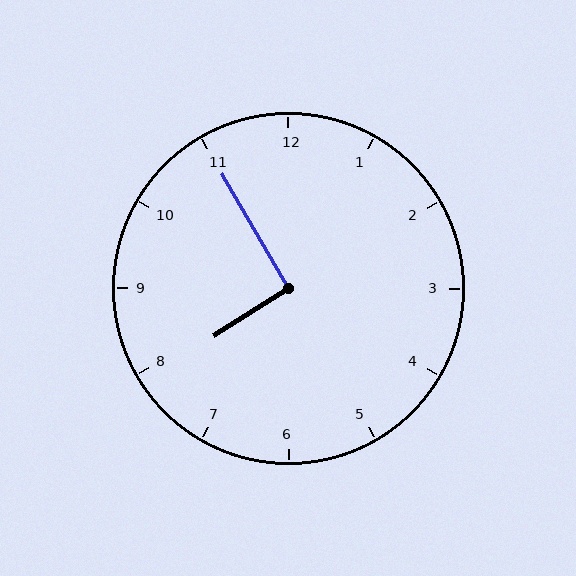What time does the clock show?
7:55.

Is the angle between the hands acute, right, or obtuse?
It is right.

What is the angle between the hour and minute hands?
Approximately 92 degrees.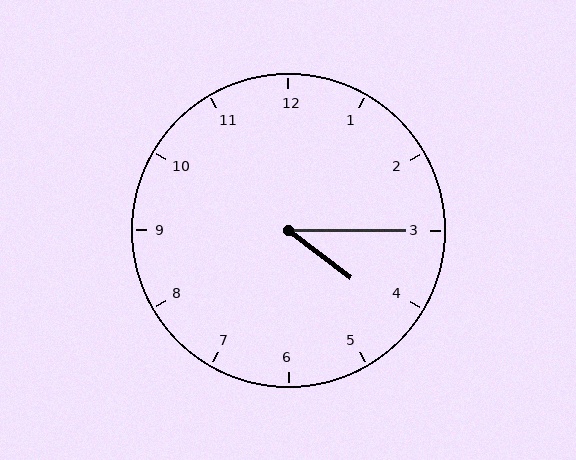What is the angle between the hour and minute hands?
Approximately 38 degrees.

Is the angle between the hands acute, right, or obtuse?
It is acute.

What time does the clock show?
4:15.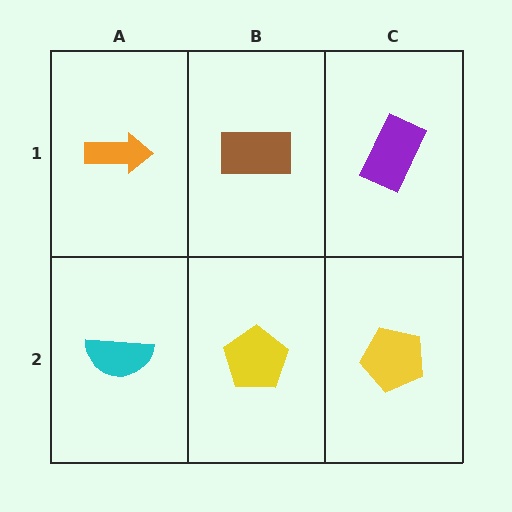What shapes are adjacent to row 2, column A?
An orange arrow (row 1, column A), a yellow pentagon (row 2, column B).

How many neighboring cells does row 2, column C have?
2.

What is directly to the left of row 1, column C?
A brown rectangle.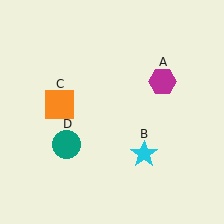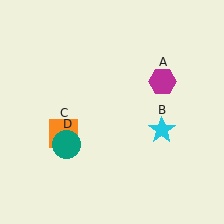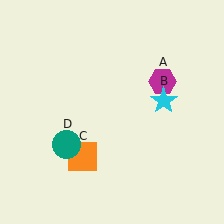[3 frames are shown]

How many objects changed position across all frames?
2 objects changed position: cyan star (object B), orange square (object C).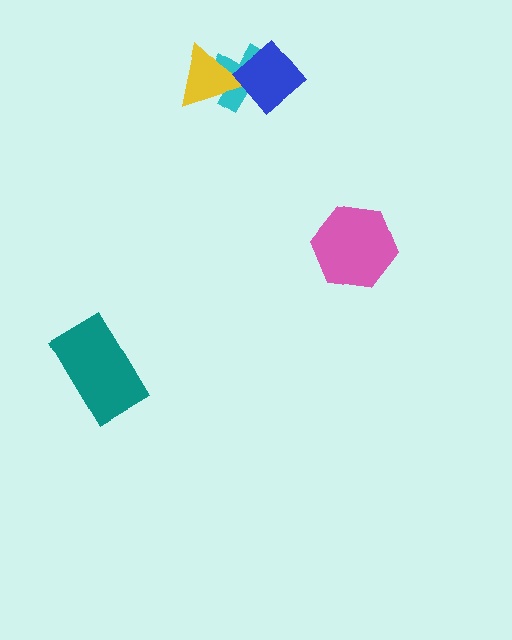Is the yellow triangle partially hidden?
Yes, it is partially covered by another shape.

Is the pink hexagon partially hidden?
No, no other shape covers it.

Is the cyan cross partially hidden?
Yes, it is partially covered by another shape.